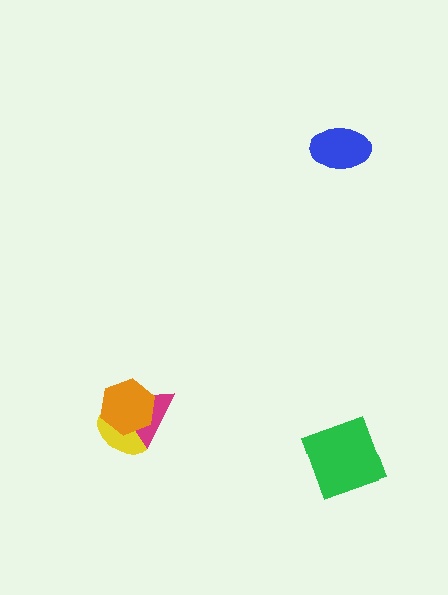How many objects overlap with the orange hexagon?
2 objects overlap with the orange hexagon.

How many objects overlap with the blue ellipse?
0 objects overlap with the blue ellipse.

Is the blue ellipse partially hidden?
No, no other shape covers it.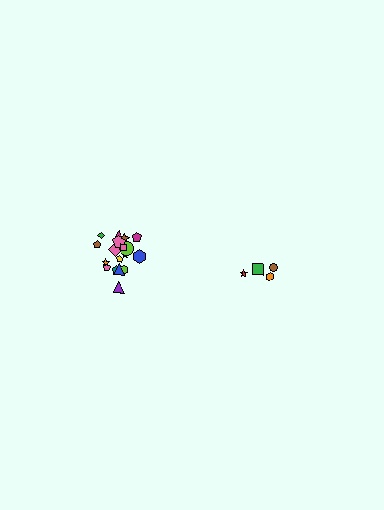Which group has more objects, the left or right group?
The left group.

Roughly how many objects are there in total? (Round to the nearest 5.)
Roughly 20 objects in total.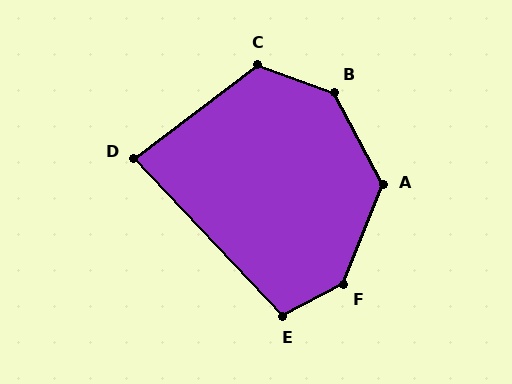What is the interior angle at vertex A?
Approximately 131 degrees (obtuse).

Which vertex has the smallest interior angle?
D, at approximately 84 degrees.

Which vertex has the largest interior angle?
F, at approximately 139 degrees.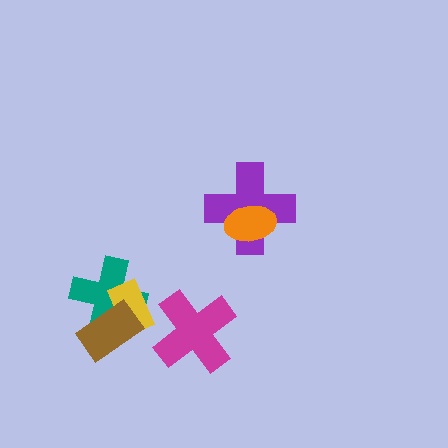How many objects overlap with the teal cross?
2 objects overlap with the teal cross.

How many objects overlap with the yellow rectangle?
2 objects overlap with the yellow rectangle.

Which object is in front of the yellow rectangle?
The brown rectangle is in front of the yellow rectangle.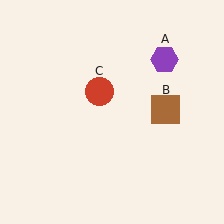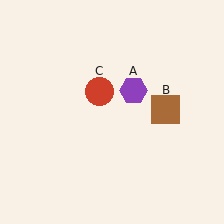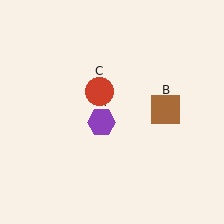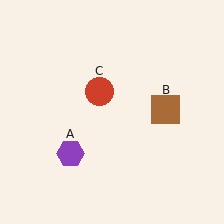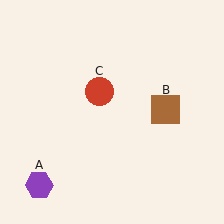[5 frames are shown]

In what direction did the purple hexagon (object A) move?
The purple hexagon (object A) moved down and to the left.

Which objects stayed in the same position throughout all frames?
Brown square (object B) and red circle (object C) remained stationary.